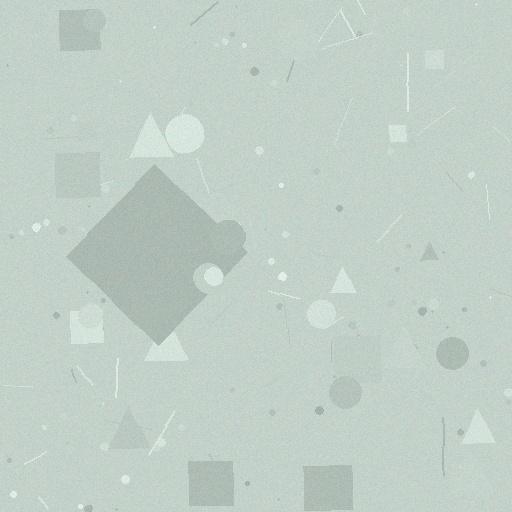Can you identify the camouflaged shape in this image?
The camouflaged shape is a diamond.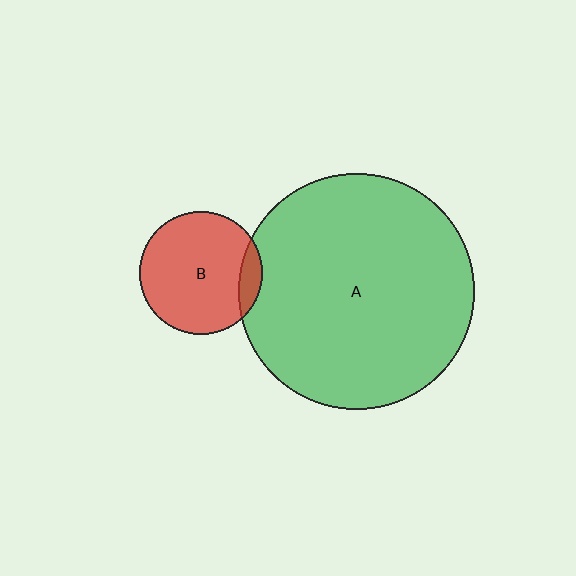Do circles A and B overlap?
Yes.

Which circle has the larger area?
Circle A (green).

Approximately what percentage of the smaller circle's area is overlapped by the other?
Approximately 10%.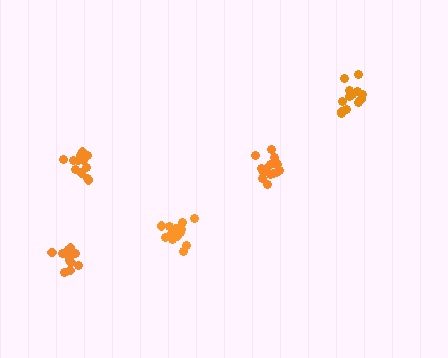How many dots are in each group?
Group 1: 16 dots, Group 2: 13 dots, Group 3: 15 dots, Group 4: 16 dots, Group 5: 12 dots (72 total).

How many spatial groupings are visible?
There are 5 spatial groupings.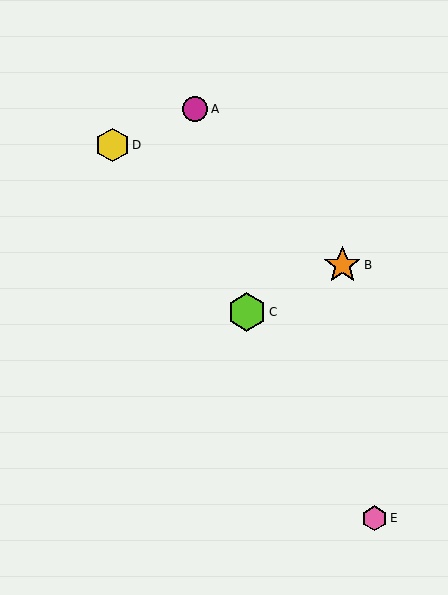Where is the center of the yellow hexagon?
The center of the yellow hexagon is at (112, 145).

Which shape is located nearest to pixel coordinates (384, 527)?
The pink hexagon (labeled E) at (374, 518) is nearest to that location.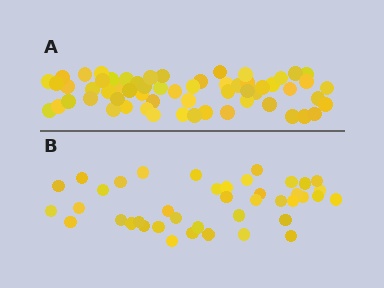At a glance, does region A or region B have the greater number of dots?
Region A (the top region) has more dots.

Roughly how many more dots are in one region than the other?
Region A has approximately 20 more dots than region B.